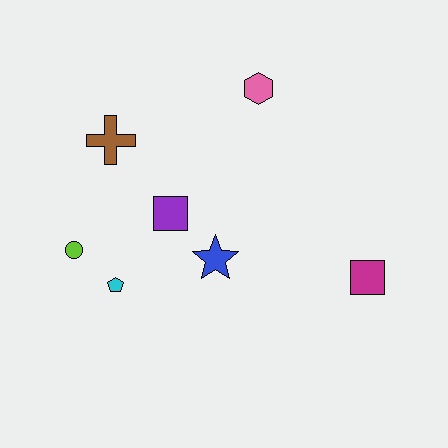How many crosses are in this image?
There is 1 cross.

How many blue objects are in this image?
There is 1 blue object.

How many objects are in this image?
There are 7 objects.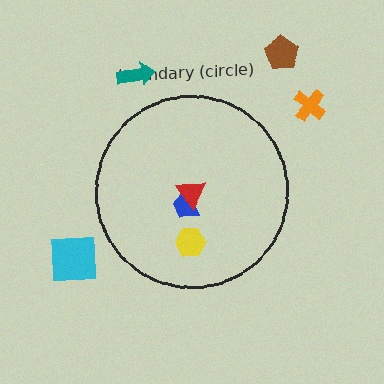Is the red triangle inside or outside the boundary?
Inside.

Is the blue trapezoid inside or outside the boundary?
Inside.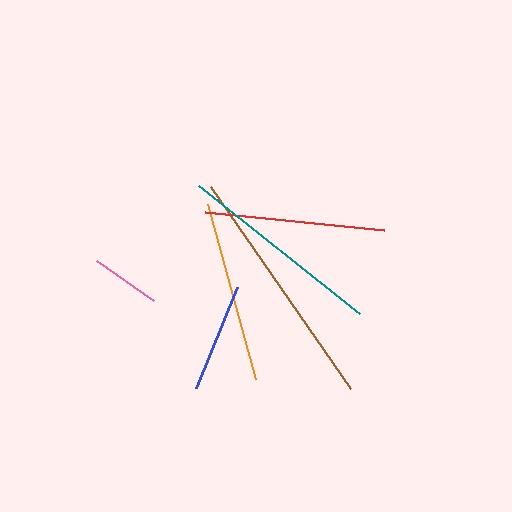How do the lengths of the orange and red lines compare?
The orange and red lines are approximately the same length.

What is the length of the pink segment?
The pink segment is approximately 70 pixels long.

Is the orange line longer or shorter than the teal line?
The teal line is longer than the orange line.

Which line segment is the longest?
The brown line is the longest at approximately 245 pixels.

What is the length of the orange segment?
The orange segment is approximately 181 pixels long.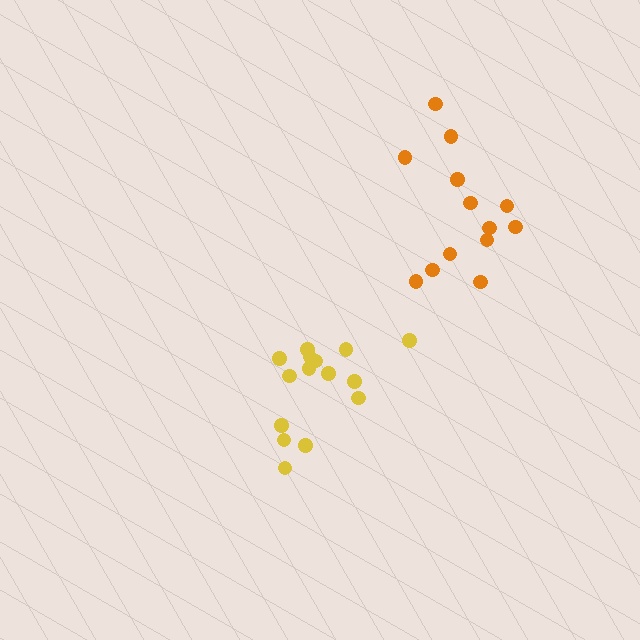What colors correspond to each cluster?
The clusters are colored: orange, yellow.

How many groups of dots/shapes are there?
There are 2 groups.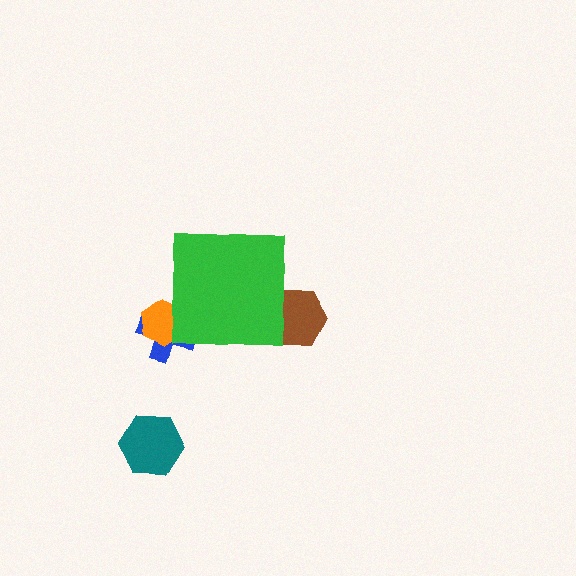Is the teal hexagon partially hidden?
No, the teal hexagon is fully visible.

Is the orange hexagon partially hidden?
Yes, the orange hexagon is partially hidden behind the green square.